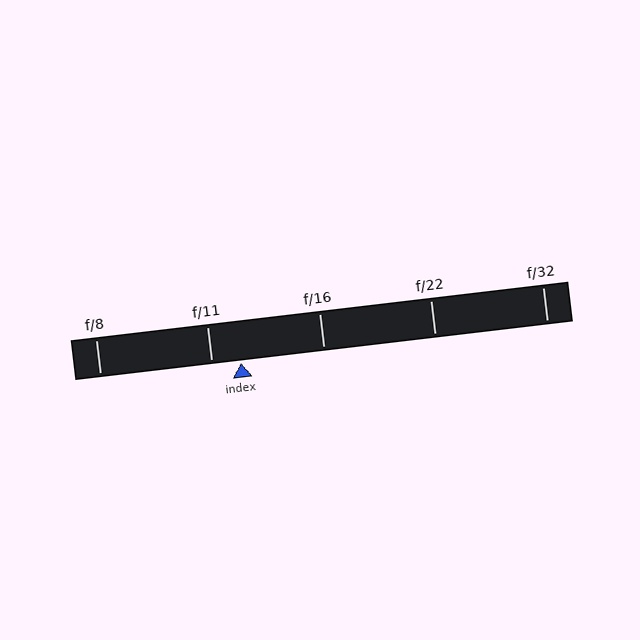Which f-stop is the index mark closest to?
The index mark is closest to f/11.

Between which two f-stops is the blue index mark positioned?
The index mark is between f/11 and f/16.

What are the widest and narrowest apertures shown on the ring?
The widest aperture shown is f/8 and the narrowest is f/32.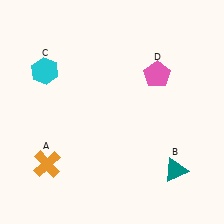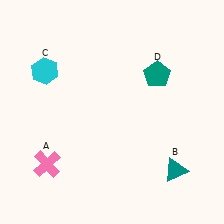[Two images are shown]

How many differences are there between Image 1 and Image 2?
There are 2 differences between the two images.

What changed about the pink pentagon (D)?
In Image 1, D is pink. In Image 2, it changed to teal.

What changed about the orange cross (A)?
In Image 1, A is orange. In Image 2, it changed to pink.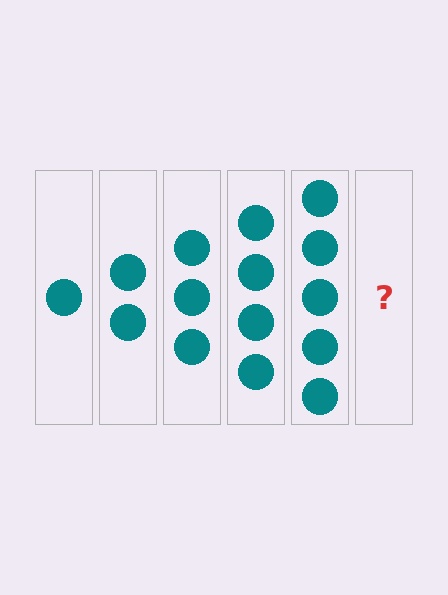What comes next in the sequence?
The next element should be 6 circles.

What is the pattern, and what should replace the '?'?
The pattern is that each step adds one more circle. The '?' should be 6 circles.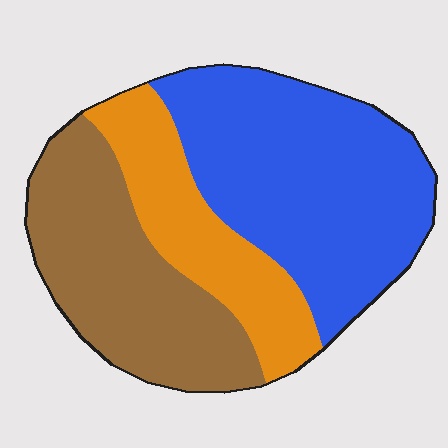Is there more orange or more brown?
Brown.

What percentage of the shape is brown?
Brown covers around 35% of the shape.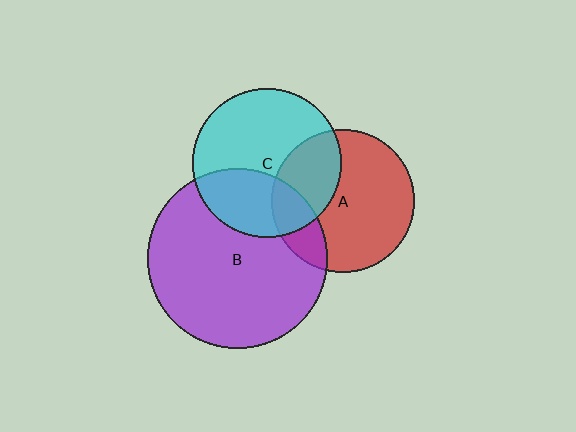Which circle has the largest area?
Circle B (purple).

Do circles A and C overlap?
Yes.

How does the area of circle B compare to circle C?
Approximately 1.5 times.